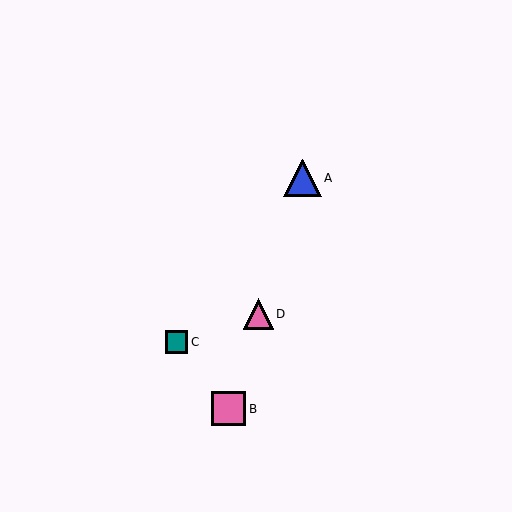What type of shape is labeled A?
Shape A is a blue triangle.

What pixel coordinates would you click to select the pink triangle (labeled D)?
Click at (258, 314) to select the pink triangle D.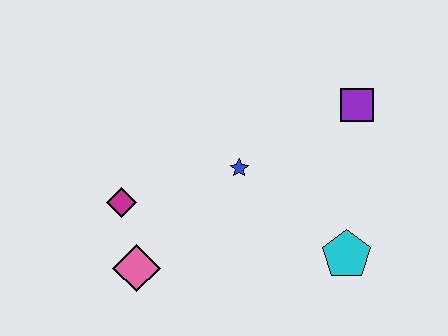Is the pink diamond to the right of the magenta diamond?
Yes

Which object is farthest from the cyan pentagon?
The magenta diamond is farthest from the cyan pentagon.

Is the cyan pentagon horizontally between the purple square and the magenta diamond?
Yes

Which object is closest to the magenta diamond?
The pink diamond is closest to the magenta diamond.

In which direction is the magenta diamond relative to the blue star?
The magenta diamond is to the left of the blue star.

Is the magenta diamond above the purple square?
No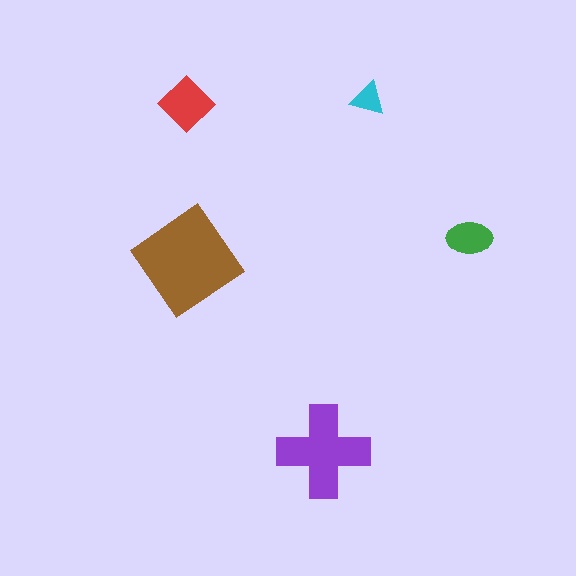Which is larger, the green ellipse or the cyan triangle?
The green ellipse.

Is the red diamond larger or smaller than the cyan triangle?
Larger.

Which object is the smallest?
The cyan triangle.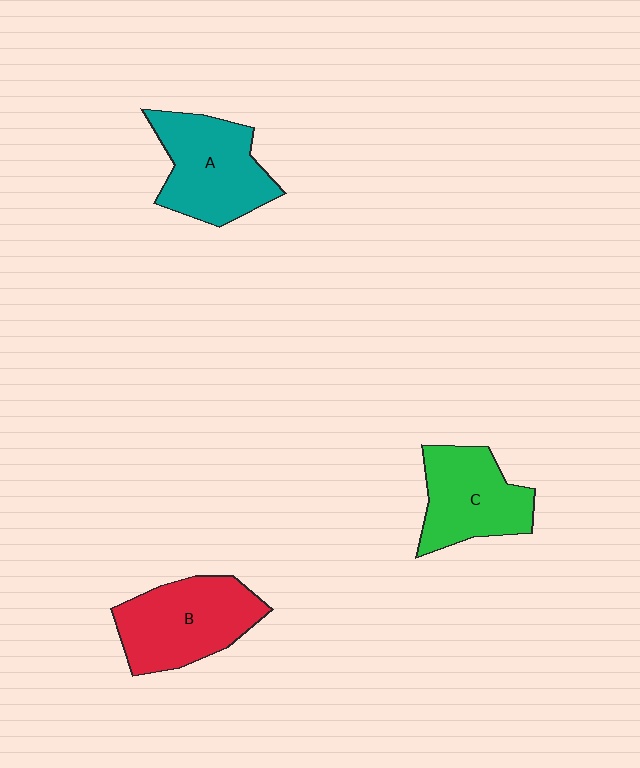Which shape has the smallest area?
Shape C (green).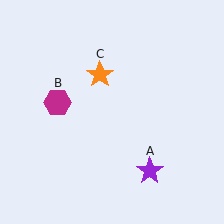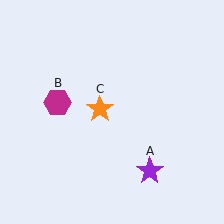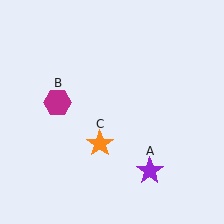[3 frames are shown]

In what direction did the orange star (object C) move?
The orange star (object C) moved down.